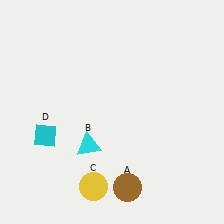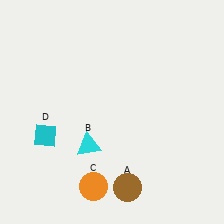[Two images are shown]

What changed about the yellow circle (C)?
In Image 1, C is yellow. In Image 2, it changed to orange.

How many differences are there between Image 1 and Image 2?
There is 1 difference between the two images.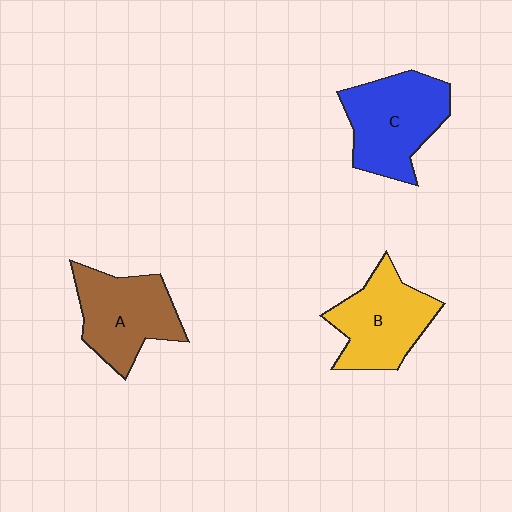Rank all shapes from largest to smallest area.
From largest to smallest: C (blue), A (brown), B (yellow).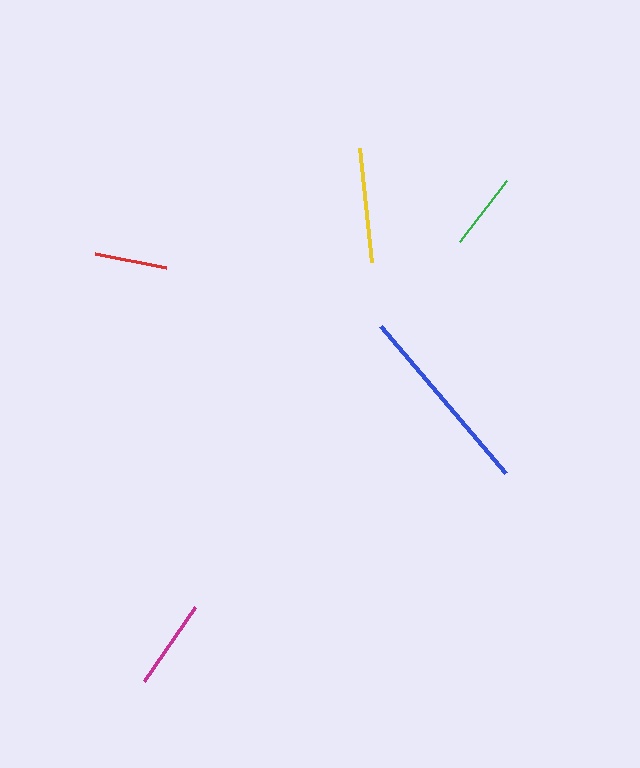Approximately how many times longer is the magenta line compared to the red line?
The magenta line is approximately 1.2 times the length of the red line.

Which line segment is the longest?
The blue line is the longest at approximately 193 pixels.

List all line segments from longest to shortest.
From longest to shortest: blue, yellow, magenta, green, red.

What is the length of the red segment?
The red segment is approximately 73 pixels long.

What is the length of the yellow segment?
The yellow segment is approximately 115 pixels long.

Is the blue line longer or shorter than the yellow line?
The blue line is longer than the yellow line.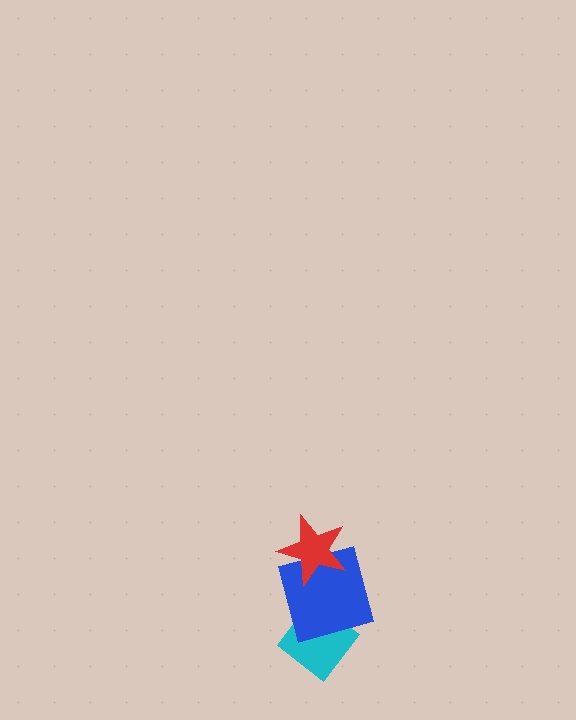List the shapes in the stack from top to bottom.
From top to bottom: the red star, the blue square, the cyan diamond.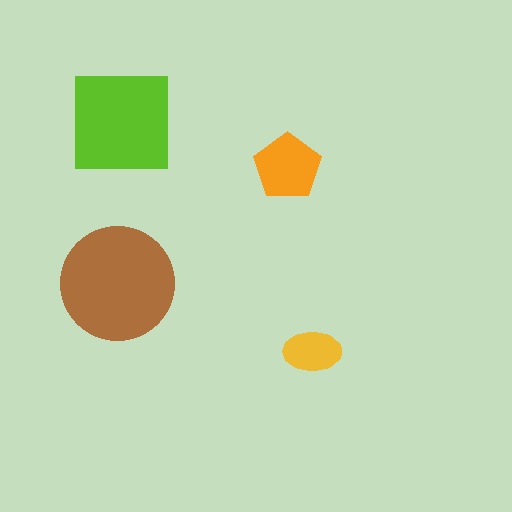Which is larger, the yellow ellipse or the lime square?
The lime square.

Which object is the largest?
The brown circle.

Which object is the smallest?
The yellow ellipse.